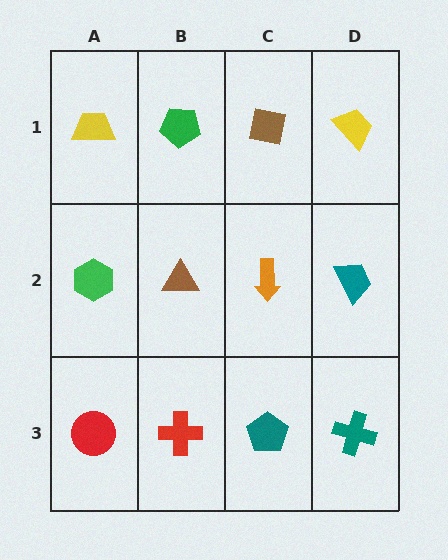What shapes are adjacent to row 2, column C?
A brown square (row 1, column C), a teal pentagon (row 3, column C), a brown triangle (row 2, column B), a teal trapezoid (row 2, column D).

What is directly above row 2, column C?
A brown square.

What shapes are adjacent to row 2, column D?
A yellow trapezoid (row 1, column D), a teal cross (row 3, column D), an orange arrow (row 2, column C).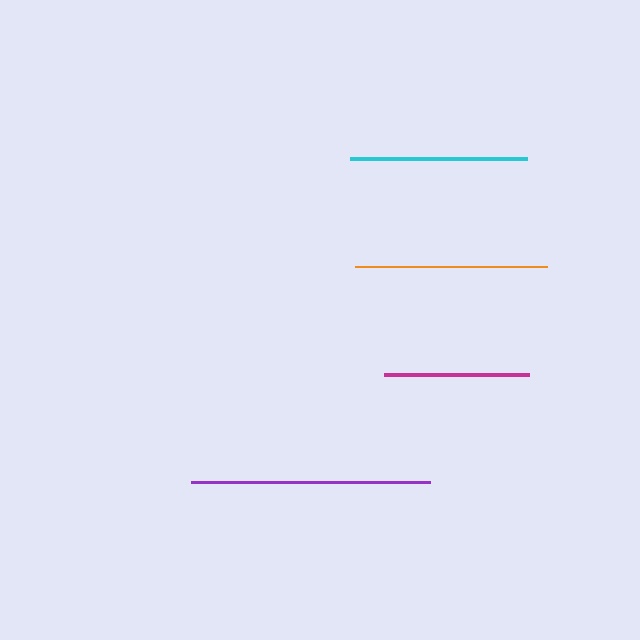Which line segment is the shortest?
The magenta line is the shortest at approximately 145 pixels.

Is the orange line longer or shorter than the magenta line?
The orange line is longer than the magenta line.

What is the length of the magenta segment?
The magenta segment is approximately 145 pixels long.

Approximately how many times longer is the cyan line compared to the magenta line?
The cyan line is approximately 1.2 times the length of the magenta line.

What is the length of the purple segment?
The purple segment is approximately 240 pixels long.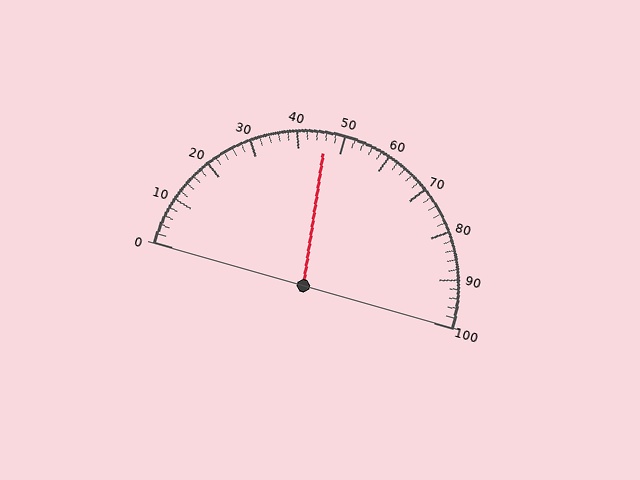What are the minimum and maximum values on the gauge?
The gauge ranges from 0 to 100.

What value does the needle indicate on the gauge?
The needle indicates approximately 46.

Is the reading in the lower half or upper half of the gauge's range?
The reading is in the lower half of the range (0 to 100).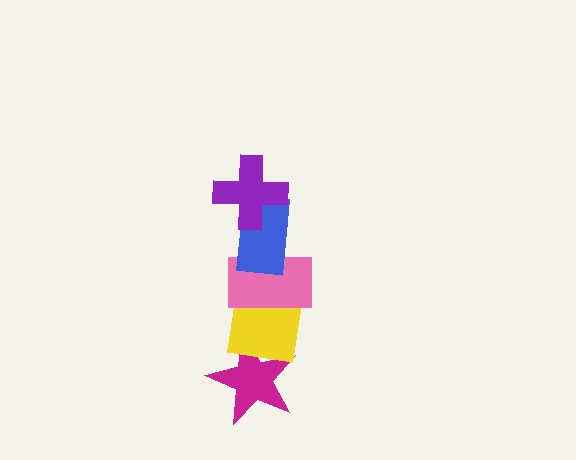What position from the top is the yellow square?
The yellow square is 4th from the top.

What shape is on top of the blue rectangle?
The purple cross is on top of the blue rectangle.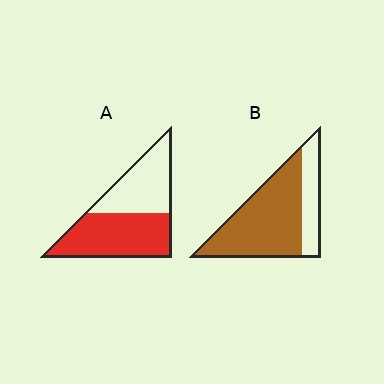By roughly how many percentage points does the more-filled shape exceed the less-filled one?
By roughly 15 percentage points (B over A).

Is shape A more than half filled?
Yes.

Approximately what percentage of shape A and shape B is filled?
A is approximately 55% and B is approximately 75%.